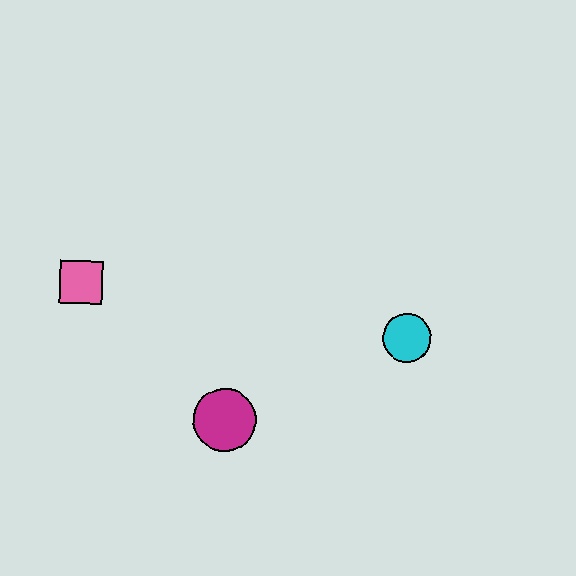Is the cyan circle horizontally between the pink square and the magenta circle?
No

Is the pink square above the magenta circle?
Yes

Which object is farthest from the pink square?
The cyan circle is farthest from the pink square.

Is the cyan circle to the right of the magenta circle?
Yes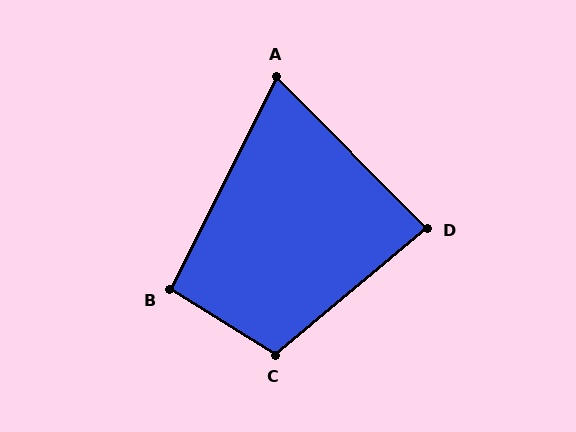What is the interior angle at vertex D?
Approximately 85 degrees (approximately right).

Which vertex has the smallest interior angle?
A, at approximately 72 degrees.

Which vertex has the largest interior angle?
C, at approximately 108 degrees.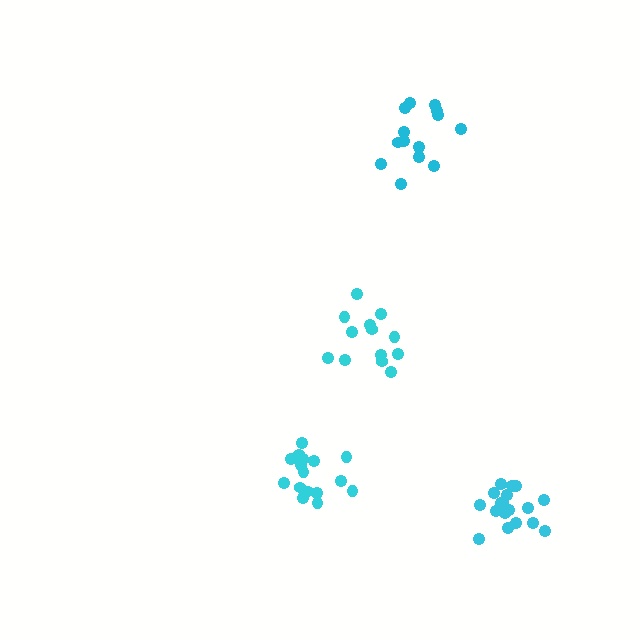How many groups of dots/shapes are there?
There are 4 groups.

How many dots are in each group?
Group 1: 13 dots, Group 2: 14 dots, Group 3: 18 dots, Group 4: 16 dots (61 total).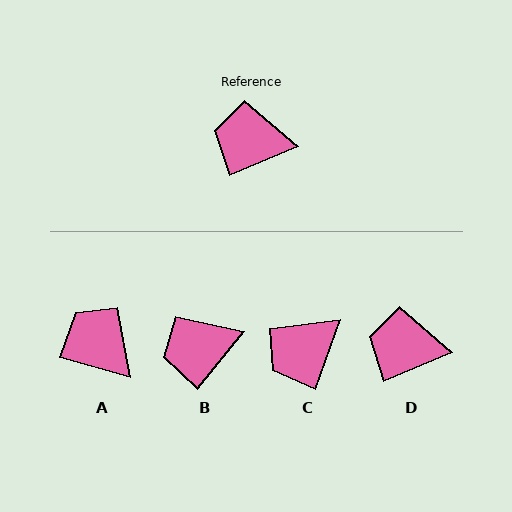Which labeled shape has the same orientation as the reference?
D.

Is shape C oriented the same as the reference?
No, it is off by about 49 degrees.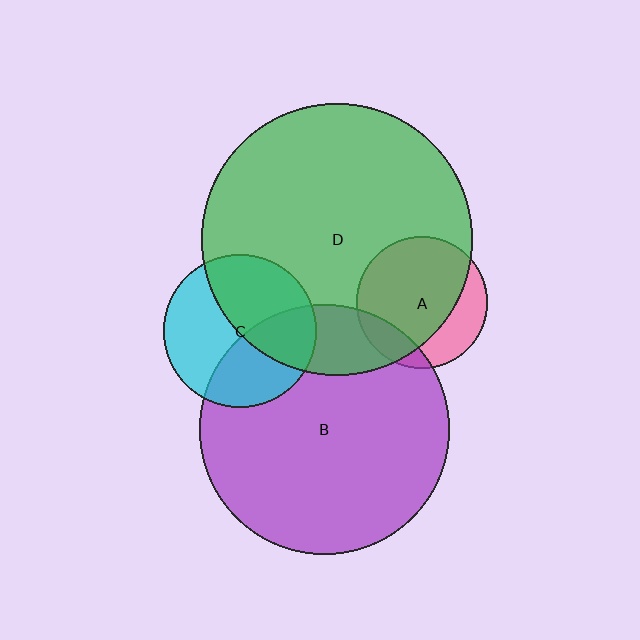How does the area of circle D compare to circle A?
Approximately 4.3 times.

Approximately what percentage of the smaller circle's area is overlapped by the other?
Approximately 75%.